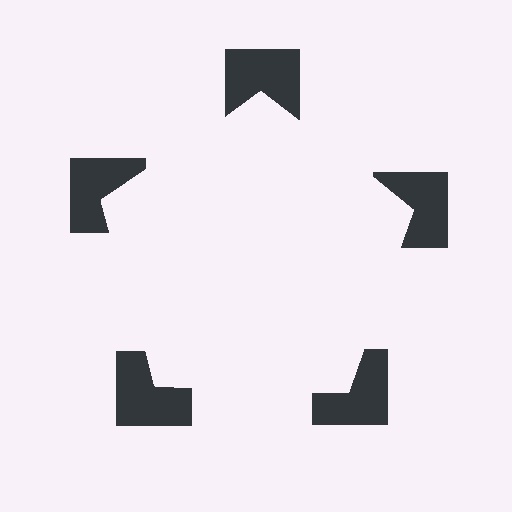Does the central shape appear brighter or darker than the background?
It typically appears slightly brighter than the background, even though no actual brightness change is drawn.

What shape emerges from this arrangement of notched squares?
An illusory pentagon — its edges are inferred from the aligned wedge cuts in the notched squares, not physically drawn.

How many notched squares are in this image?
There are 5 — one at each vertex of the illusory pentagon.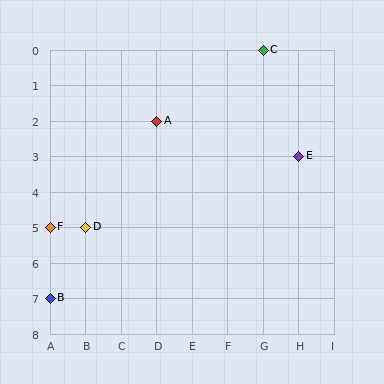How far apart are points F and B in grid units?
Points F and B are 2 rows apart.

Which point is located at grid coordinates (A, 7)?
Point B is at (A, 7).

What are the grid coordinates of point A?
Point A is at grid coordinates (D, 2).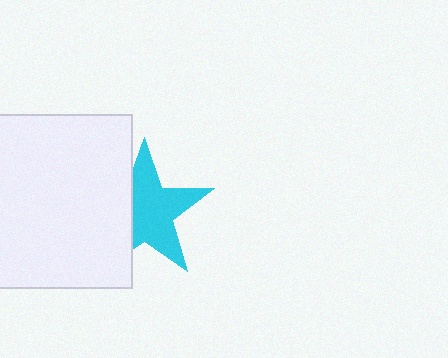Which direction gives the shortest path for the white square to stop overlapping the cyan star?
Moving left gives the shortest separation.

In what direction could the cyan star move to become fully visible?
The cyan star could move right. That would shift it out from behind the white square entirely.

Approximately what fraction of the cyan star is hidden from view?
Roughly 35% of the cyan star is hidden behind the white square.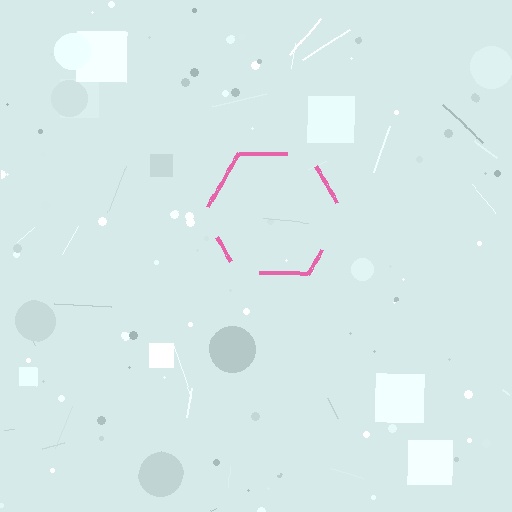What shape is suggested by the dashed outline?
The dashed outline suggests a hexagon.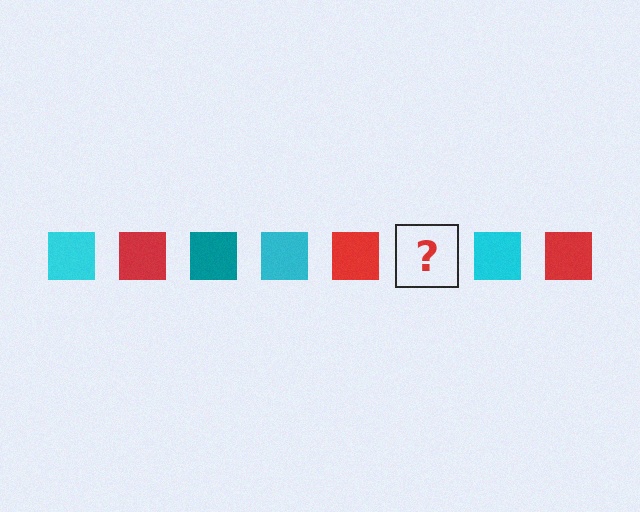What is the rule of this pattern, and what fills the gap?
The rule is that the pattern cycles through cyan, red, teal squares. The gap should be filled with a teal square.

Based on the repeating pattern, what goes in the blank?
The blank should be a teal square.